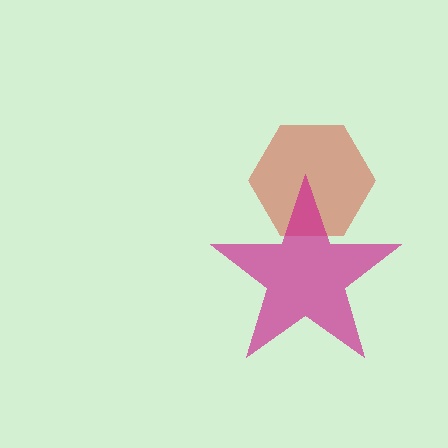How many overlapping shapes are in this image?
There are 2 overlapping shapes in the image.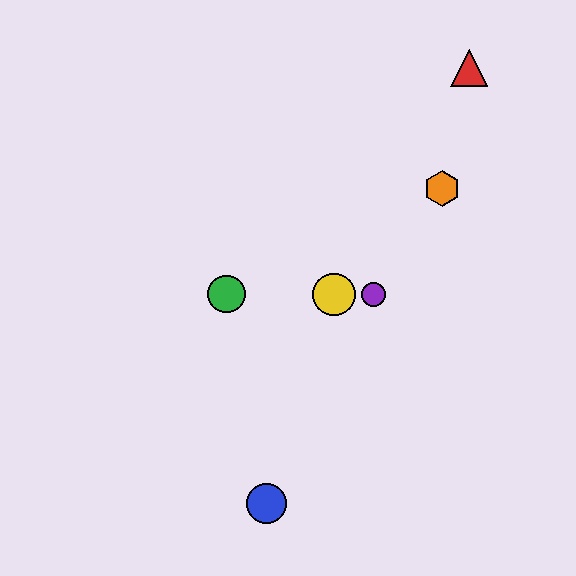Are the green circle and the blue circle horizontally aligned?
No, the green circle is at y≈294 and the blue circle is at y≈503.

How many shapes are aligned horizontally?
3 shapes (the green circle, the yellow circle, the purple circle) are aligned horizontally.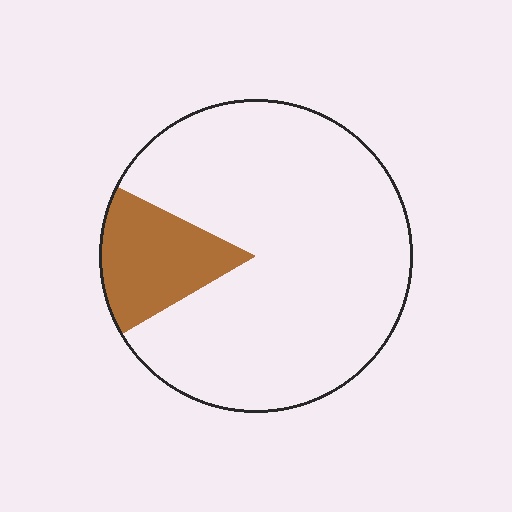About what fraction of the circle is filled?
About one sixth (1/6).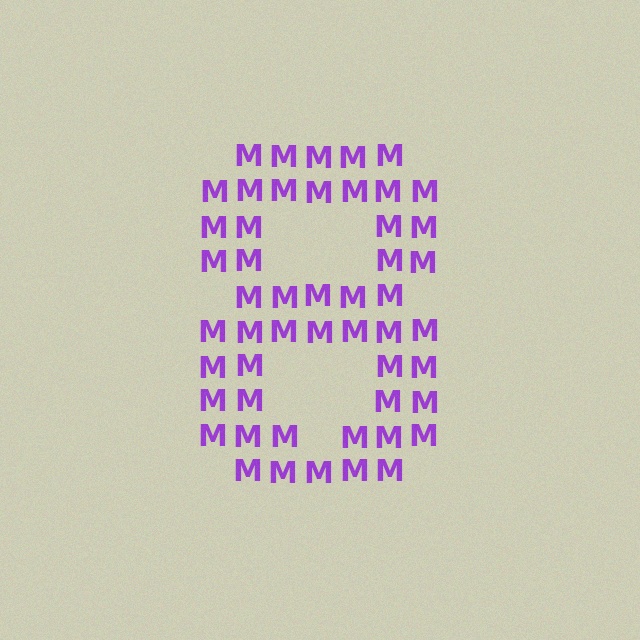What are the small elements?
The small elements are letter M's.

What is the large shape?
The large shape is the digit 8.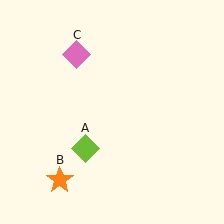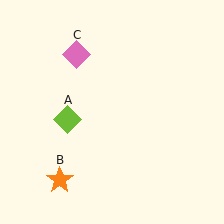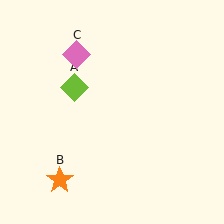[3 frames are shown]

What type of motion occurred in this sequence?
The lime diamond (object A) rotated clockwise around the center of the scene.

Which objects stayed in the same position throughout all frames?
Orange star (object B) and pink diamond (object C) remained stationary.